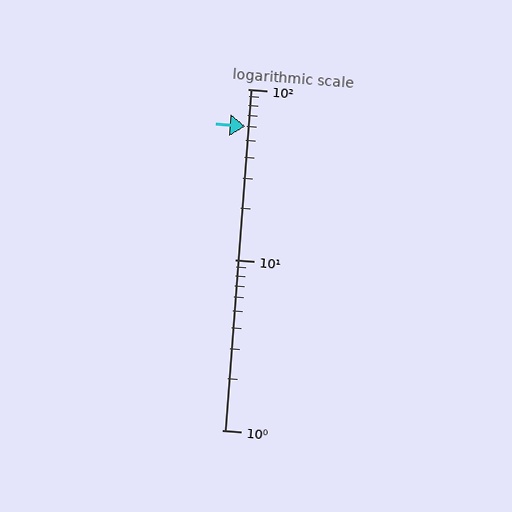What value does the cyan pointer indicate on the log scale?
The pointer indicates approximately 60.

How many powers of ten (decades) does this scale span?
The scale spans 2 decades, from 1 to 100.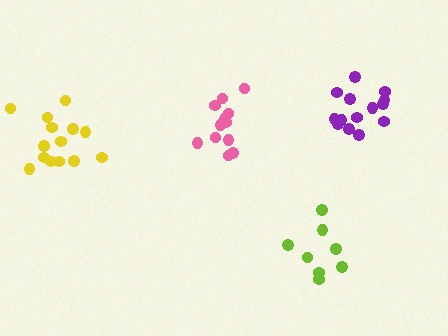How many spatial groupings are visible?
There are 4 spatial groupings.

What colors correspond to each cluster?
The clusters are colored: yellow, purple, pink, lime.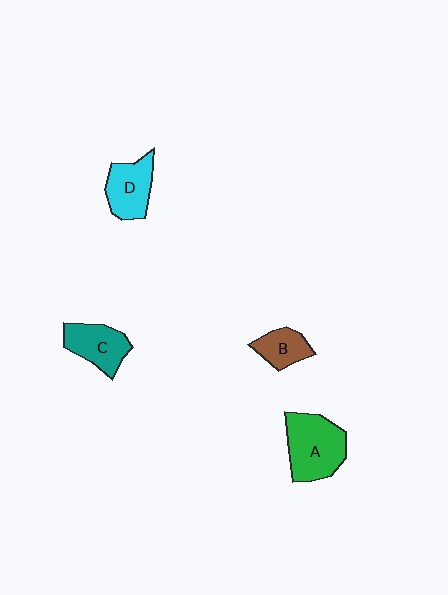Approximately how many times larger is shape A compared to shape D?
Approximately 1.4 times.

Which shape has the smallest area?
Shape B (brown).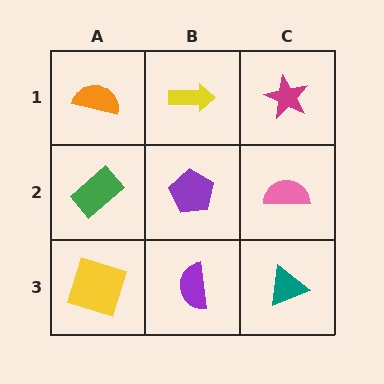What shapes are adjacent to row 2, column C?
A magenta star (row 1, column C), a teal triangle (row 3, column C), a purple pentagon (row 2, column B).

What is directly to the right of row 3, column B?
A teal triangle.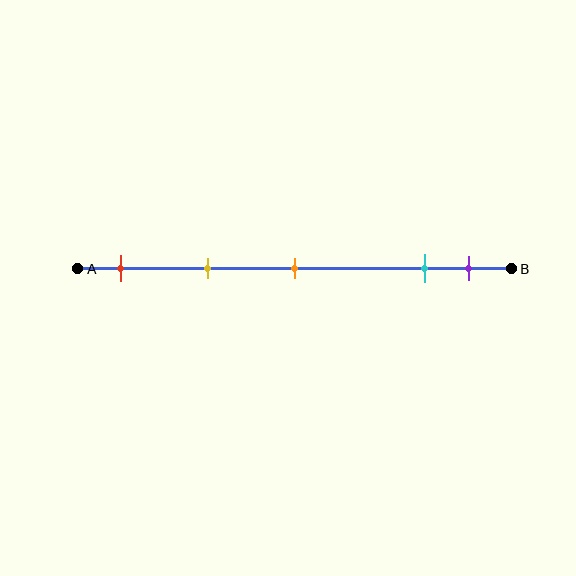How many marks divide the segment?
There are 5 marks dividing the segment.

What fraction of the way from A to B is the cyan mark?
The cyan mark is approximately 80% (0.8) of the way from A to B.